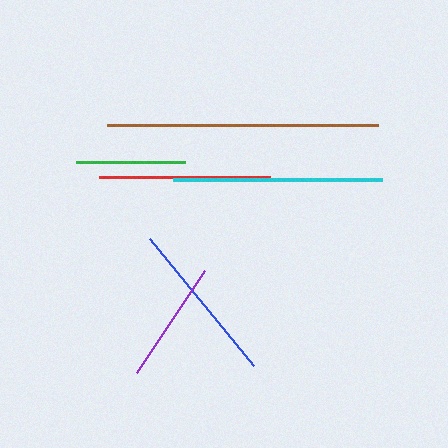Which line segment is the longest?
The brown line is the longest at approximately 270 pixels.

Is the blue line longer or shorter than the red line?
The red line is longer than the blue line.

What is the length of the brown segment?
The brown segment is approximately 270 pixels long.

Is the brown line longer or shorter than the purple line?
The brown line is longer than the purple line.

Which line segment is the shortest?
The green line is the shortest at approximately 109 pixels.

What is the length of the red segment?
The red segment is approximately 170 pixels long.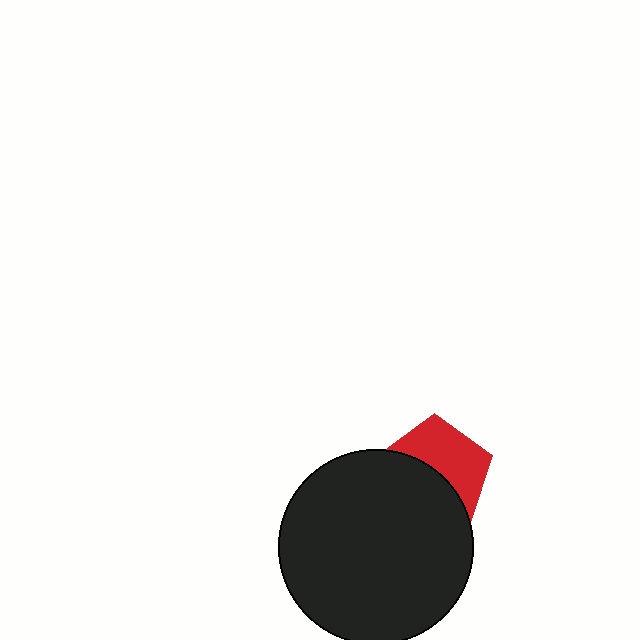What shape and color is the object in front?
The object in front is a black circle.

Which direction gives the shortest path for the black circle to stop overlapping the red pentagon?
Moving down gives the shortest separation.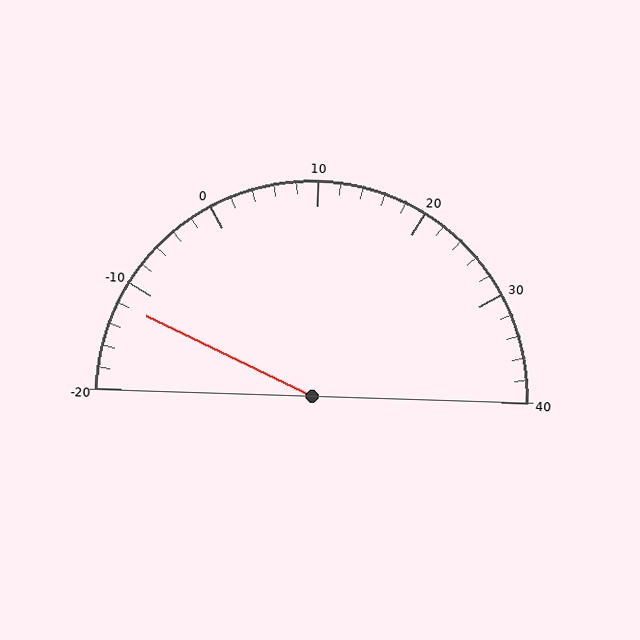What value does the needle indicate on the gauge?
The needle indicates approximately -12.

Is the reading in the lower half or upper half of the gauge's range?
The reading is in the lower half of the range (-20 to 40).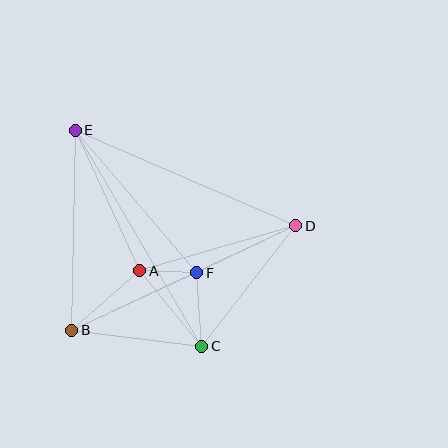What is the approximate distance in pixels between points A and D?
The distance between A and D is approximately 163 pixels.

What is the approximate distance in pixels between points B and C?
The distance between B and C is approximately 130 pixels.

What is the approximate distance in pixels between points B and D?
The distance between B and D is approximately 247 pixels.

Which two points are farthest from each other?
Points C and E are farthest from each other.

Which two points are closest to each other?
Points A and F are closest to each other.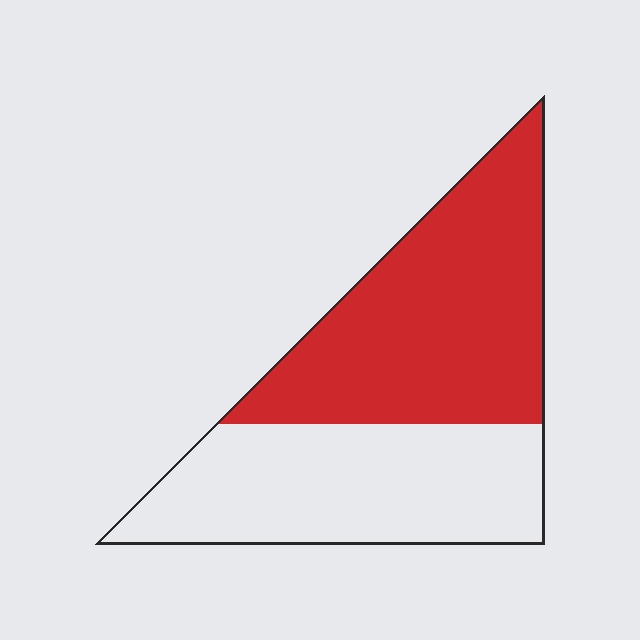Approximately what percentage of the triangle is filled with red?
Approximately 55%.